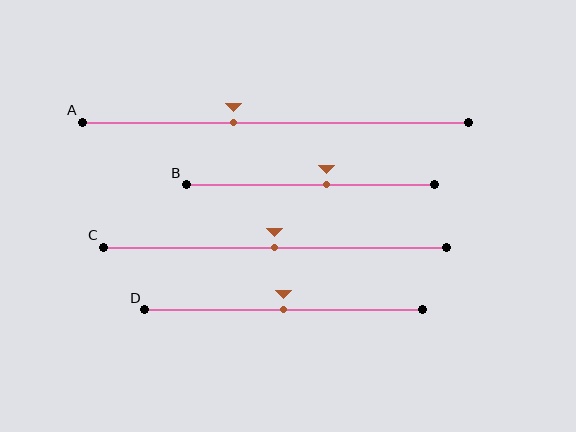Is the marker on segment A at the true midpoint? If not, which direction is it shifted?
No, the marker on segment A is shifted to the left by about 11% of the segment length.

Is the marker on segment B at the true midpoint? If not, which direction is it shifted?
No, the marker on segment B is shifted to the right by about 6% of the segment length.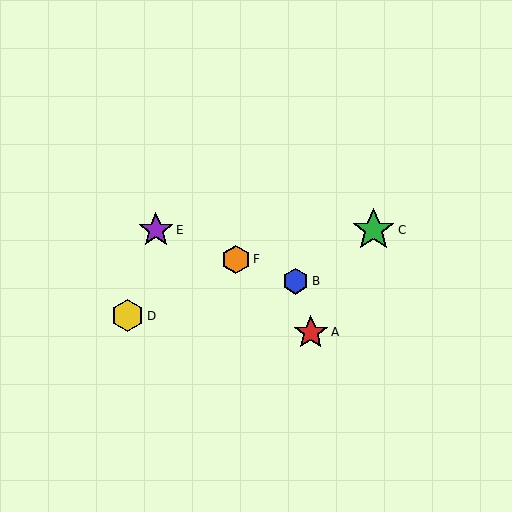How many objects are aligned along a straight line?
3 objects (B, E, F) are aligned along a straight line.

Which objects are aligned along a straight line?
Objects B, E, F are aligned along a straight line.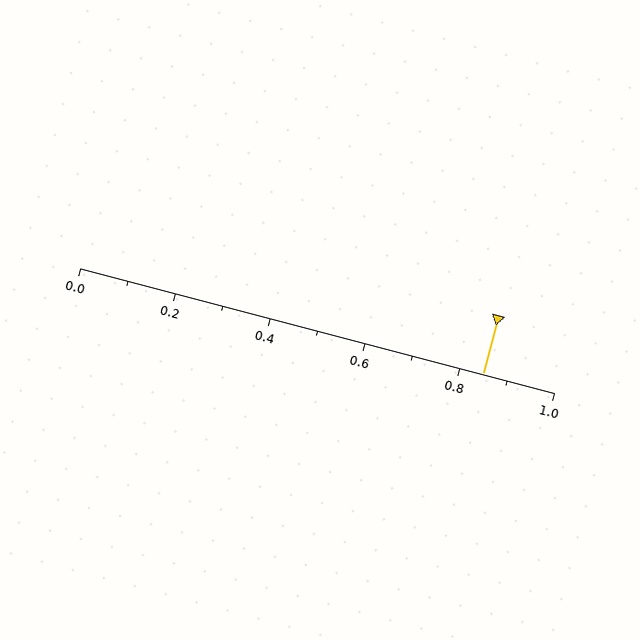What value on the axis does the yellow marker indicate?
The marker indicates approximately 0.85.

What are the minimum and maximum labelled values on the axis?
The axis runs from 0.0 to 1.0.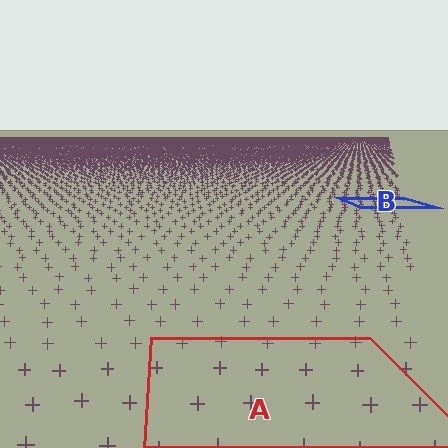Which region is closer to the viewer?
Region A is closer. The texture elements there are larger and more spread out.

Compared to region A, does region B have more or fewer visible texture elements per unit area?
Region B has more texture elements per unit area — they are packed more densely because it is farther away.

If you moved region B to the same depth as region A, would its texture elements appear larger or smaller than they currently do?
They would appear larger. At a closer depth, the same texture elements are projected at a bigger on-screen size.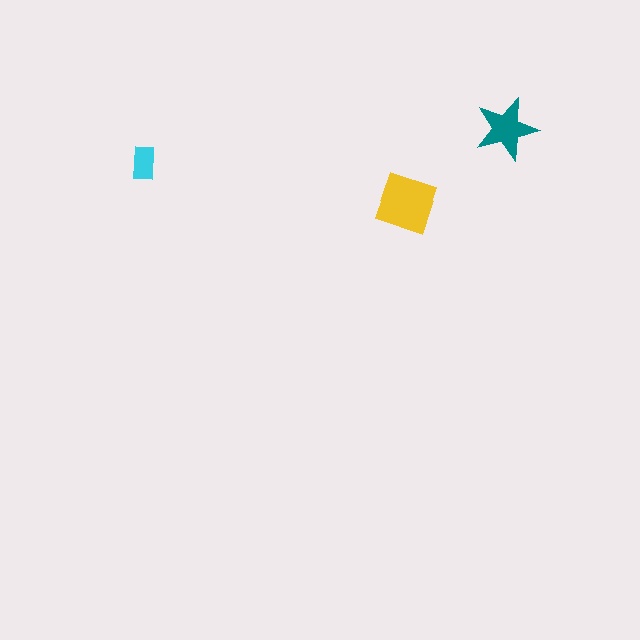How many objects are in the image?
There are 3 objects in the image.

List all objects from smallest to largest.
The cyan rectangle, the teal star, the yellow diamond.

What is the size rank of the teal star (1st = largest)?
2nd.